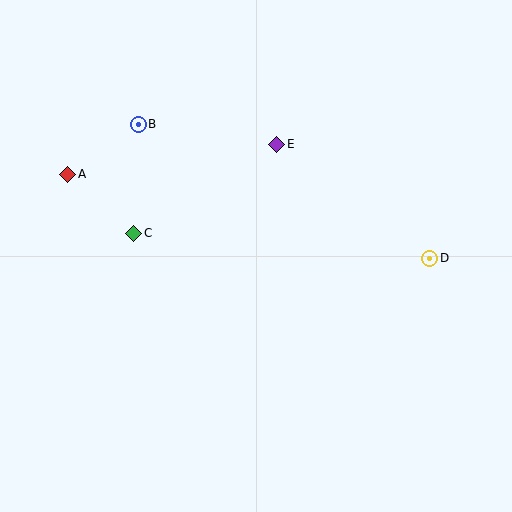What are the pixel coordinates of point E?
Point E is at (277, 144).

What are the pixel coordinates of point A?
Point A is at (68, 174).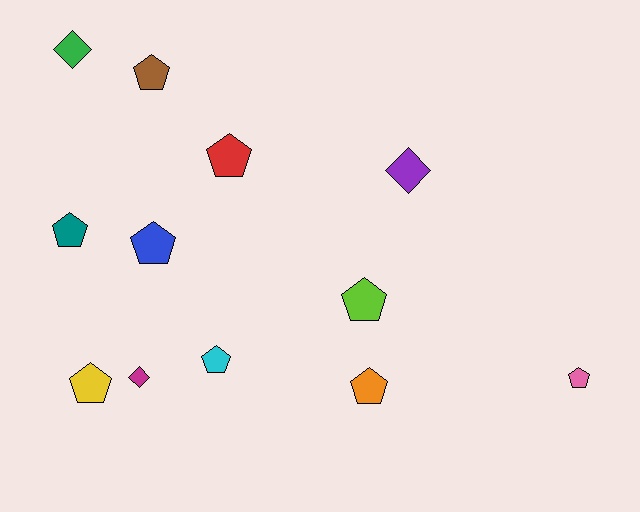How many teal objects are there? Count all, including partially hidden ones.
There is 1 teal object.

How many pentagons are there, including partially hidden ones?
There are 9 pentagons.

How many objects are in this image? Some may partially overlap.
There are 12 objects.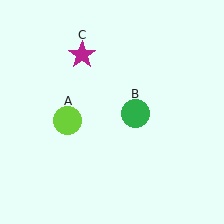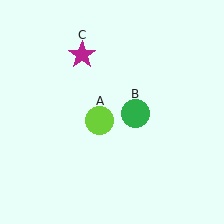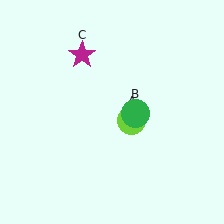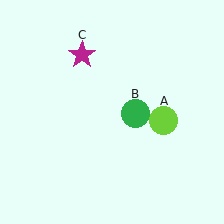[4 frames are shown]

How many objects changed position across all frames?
1 object changed position: lime circle (object A).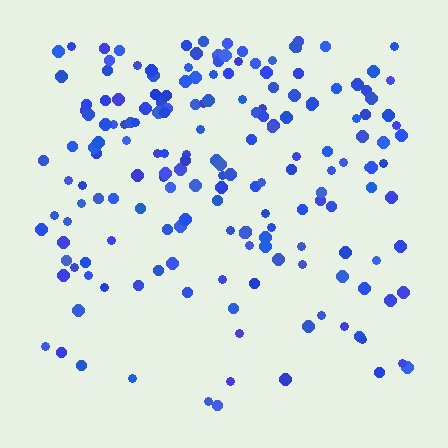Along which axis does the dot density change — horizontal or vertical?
Vertical.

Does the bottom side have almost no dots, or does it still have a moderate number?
Still a moderate number, just noticeably fewer than the top.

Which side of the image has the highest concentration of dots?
The top.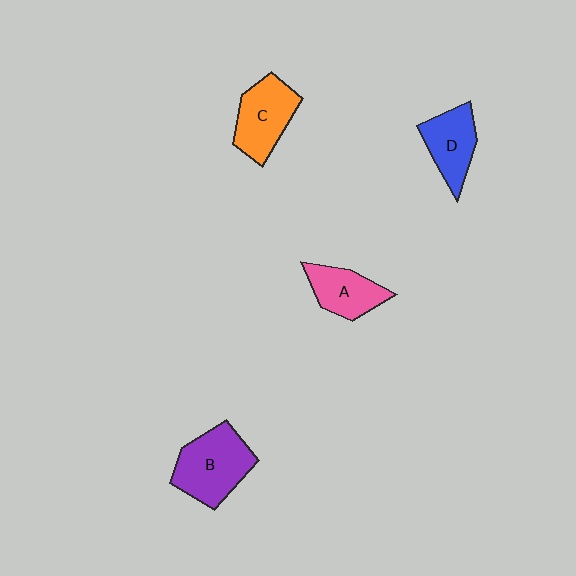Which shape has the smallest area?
Shape A (pink).